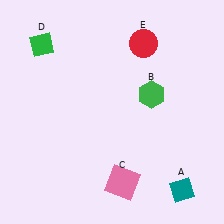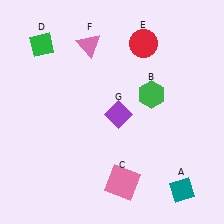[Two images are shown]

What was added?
A pink triangle (F), a purple diamond (G) were added in Image 2.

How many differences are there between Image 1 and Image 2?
There are 2 differences between the two images.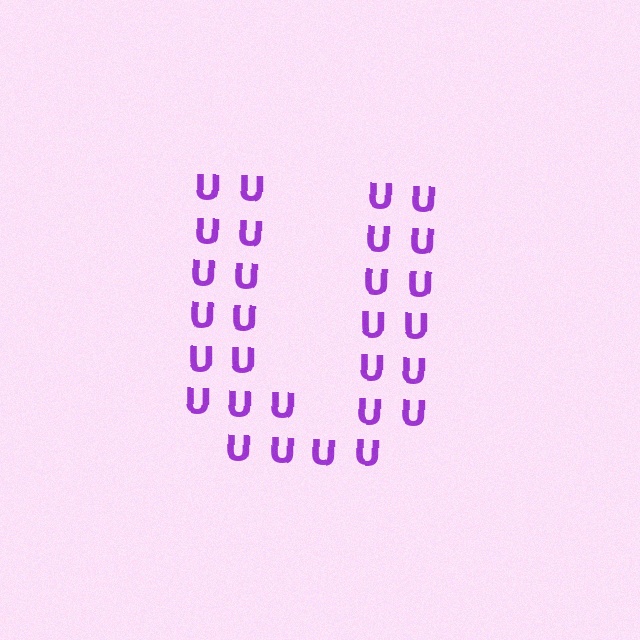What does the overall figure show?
The overall figure shows the letter U.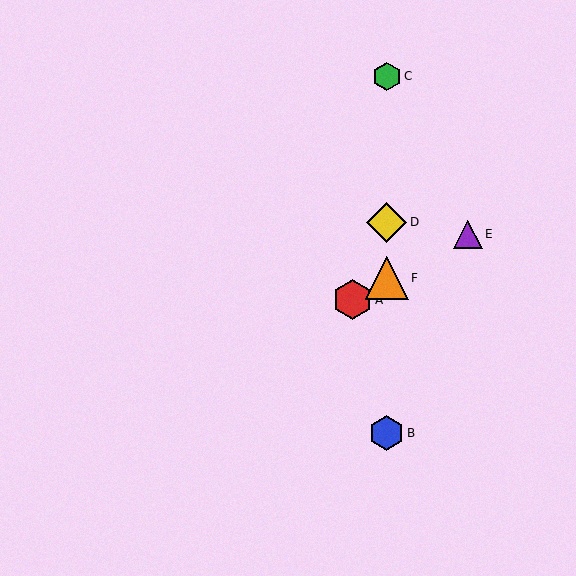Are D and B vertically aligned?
Yes, both are at x≈387.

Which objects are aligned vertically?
Objects B, C, D, F are aligned vertically.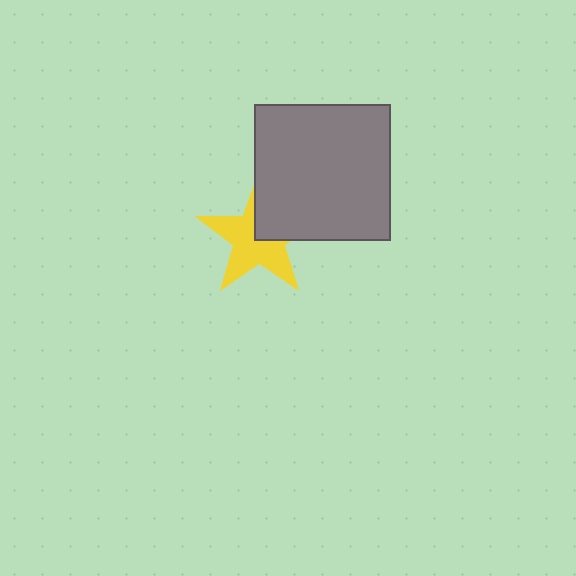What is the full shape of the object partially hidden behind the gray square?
The partially hidden object is a yellow star.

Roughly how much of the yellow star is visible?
About half of it is visible (roughly 63%).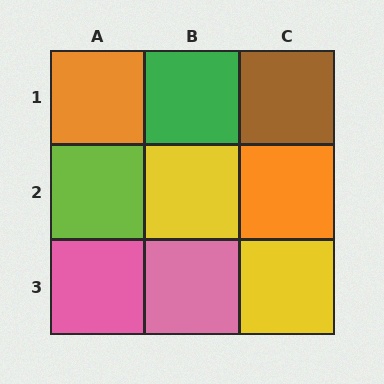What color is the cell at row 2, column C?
Orange.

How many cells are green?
1 cell is green.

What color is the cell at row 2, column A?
Lime.